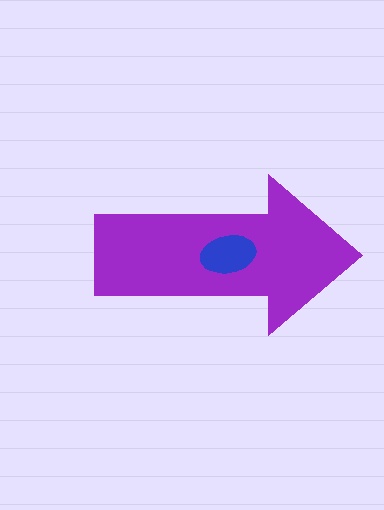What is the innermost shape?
The blue ellipse.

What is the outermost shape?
The purple arrow.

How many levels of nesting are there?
2.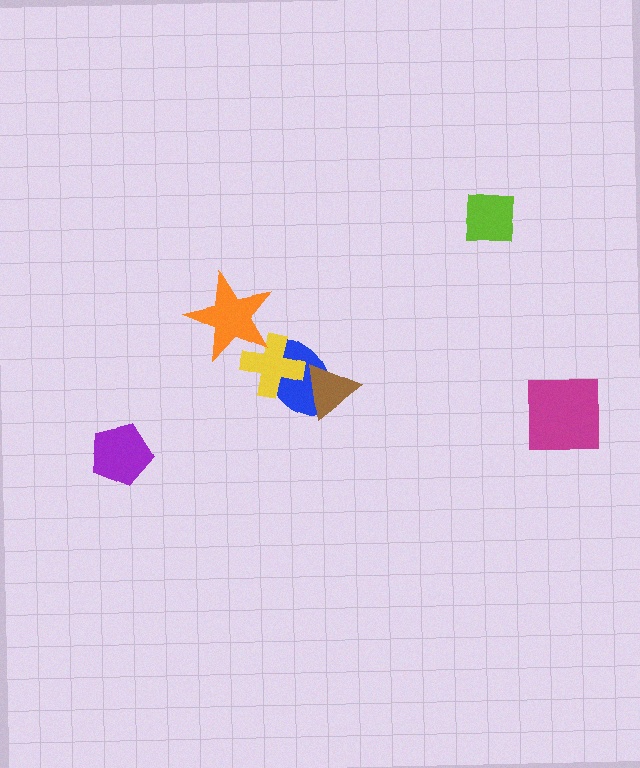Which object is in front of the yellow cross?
The orange star is in front of the yellow cross.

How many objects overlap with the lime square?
0 objects overlap with the lime square.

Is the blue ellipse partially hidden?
Yes, it is partially covered by another shape.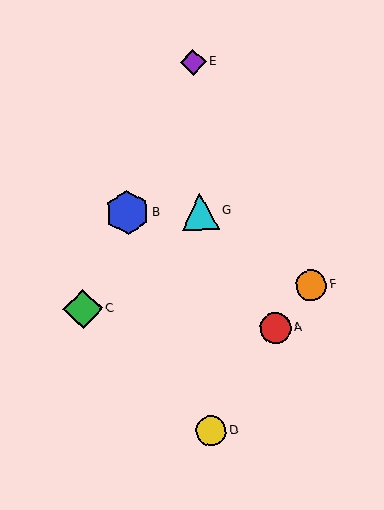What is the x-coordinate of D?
Object D is at x≈211.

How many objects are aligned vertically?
3 objects (D, E, G) are aligned vertically.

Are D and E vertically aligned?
Yes, both are at x≈211.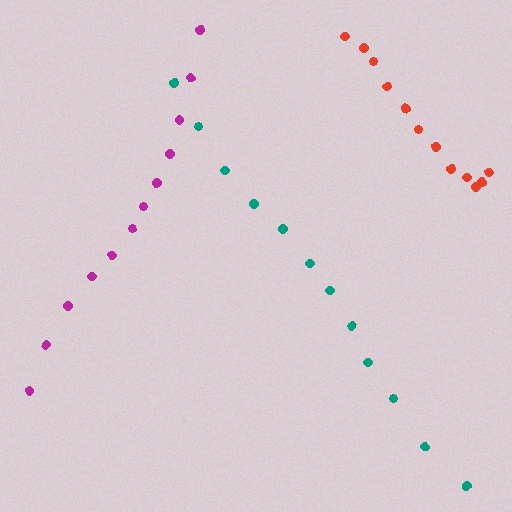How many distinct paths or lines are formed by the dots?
There are 3 distinct paths.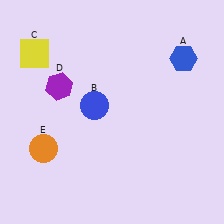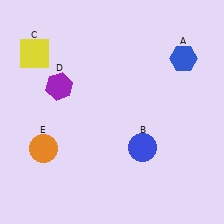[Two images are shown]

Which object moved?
The blue circle (B) moved right.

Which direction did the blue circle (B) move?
The blue circle (B) moved right.